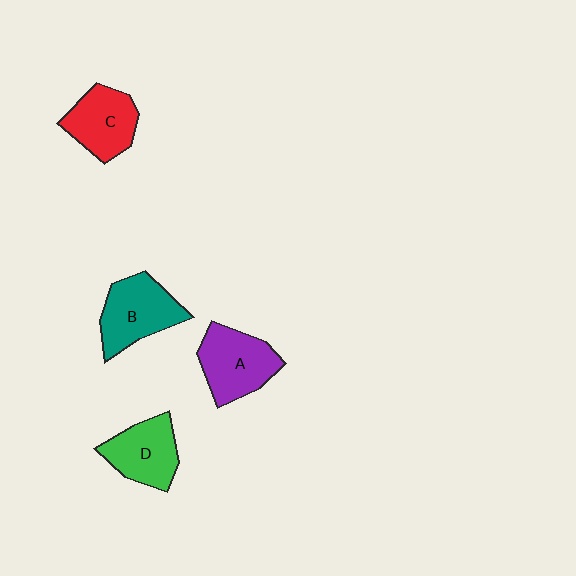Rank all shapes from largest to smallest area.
From largest to smallest: A (purple), B (teal), D (green), C (red).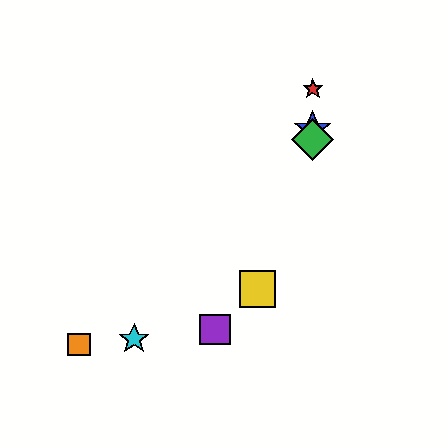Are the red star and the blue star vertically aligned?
Yes, both are at x≈313.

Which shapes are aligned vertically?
The red star, the blue star, the green diamond are aligned vertically.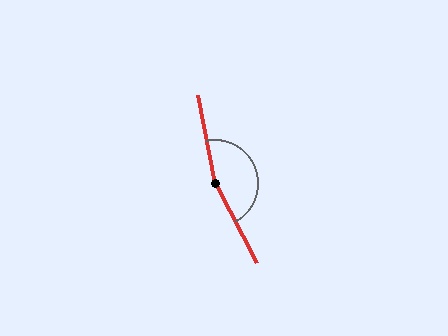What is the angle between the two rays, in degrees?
Approximately 163 degrees.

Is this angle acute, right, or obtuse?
It is obtuse.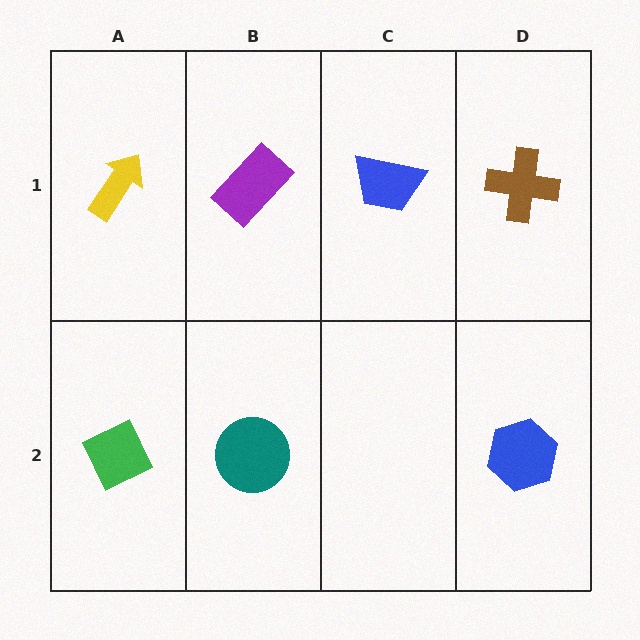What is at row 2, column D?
A blue hexagon.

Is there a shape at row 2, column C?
No, that cell is empty.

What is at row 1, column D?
A brown cross.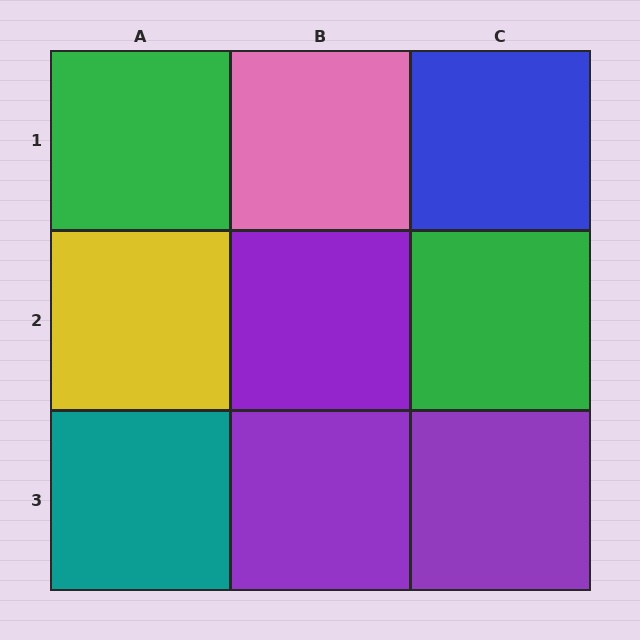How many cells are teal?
1 cell is teal.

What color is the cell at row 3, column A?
Teal.